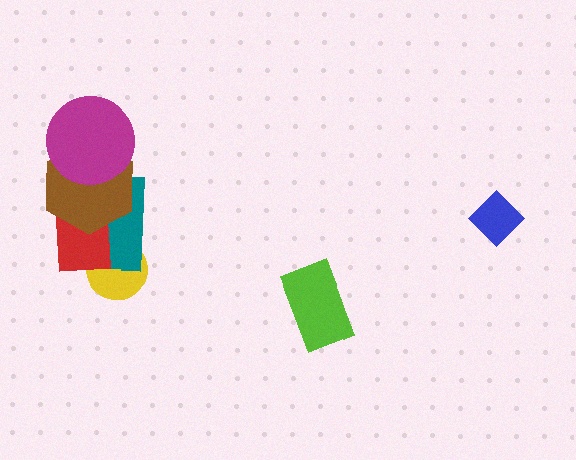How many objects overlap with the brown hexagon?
3 objects overlap with the brown hexagon.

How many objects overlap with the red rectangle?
3 objects overlap with the red rectangle.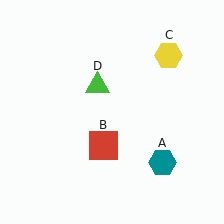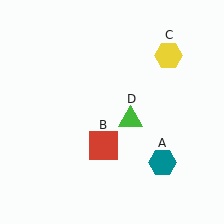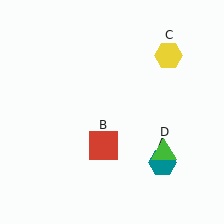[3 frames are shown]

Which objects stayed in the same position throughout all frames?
Teal hexagon (object A) and red square (object B) and yellow hexagon (object C) remained stationary.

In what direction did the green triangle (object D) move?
The green triangle (object D) moved down and to the right.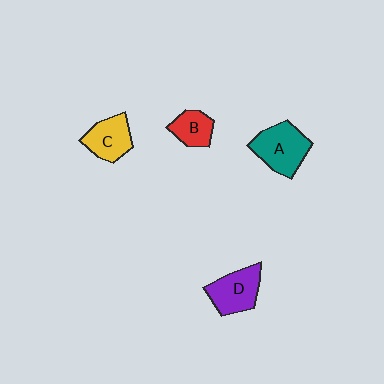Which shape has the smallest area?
Shape B (red).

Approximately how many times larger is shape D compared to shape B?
Approximately 1.5 times.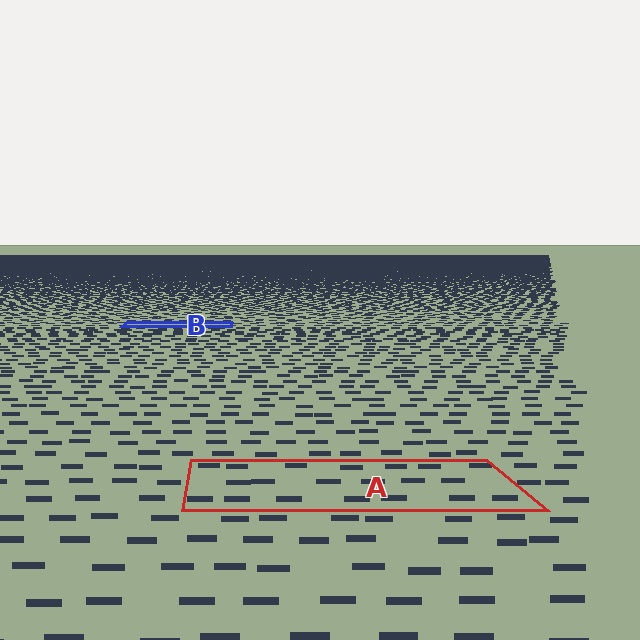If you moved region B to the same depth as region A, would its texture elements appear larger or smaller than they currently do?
They would appear larger. At a closer depth, the same texture elements are projected at a bigger on-screen size.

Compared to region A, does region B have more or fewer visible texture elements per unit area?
Region B has more texture elements per unit area — they are packed more densely because it is farther away.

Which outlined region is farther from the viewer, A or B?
Region B is farther from the viewer — the texture elements inside it appear smaller and more densely packed.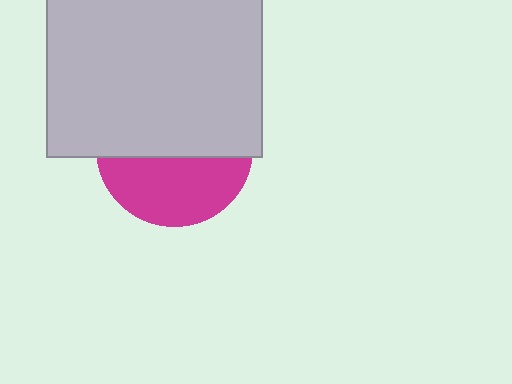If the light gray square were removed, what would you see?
You would see the complete magenta circle.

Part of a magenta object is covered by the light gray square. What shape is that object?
It is a circle.